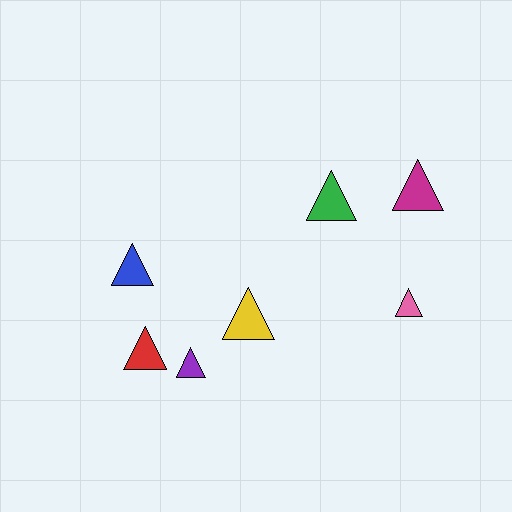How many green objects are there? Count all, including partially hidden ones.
There is 1 green object.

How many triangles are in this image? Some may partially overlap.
There are 7 triangles.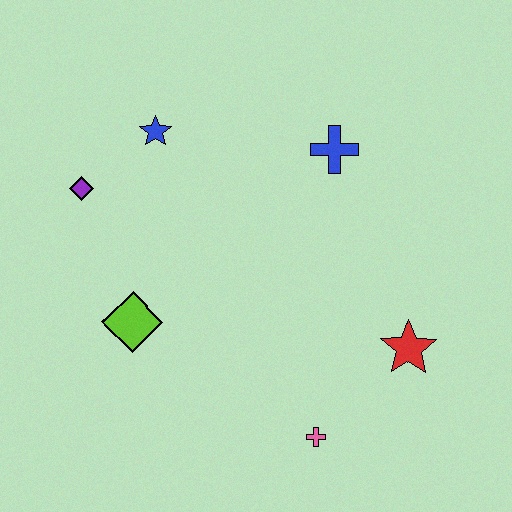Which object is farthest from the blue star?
The pink cross is farthest from the blue star.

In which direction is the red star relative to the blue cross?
The red star is below the blue cross.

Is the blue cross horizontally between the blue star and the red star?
Yes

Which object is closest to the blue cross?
The blue star is closest to the blue cross.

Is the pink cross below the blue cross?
Yes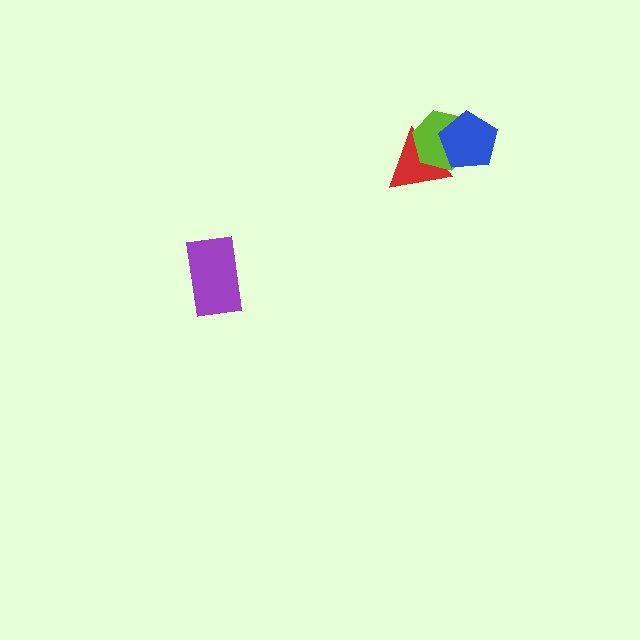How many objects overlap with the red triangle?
2 objects overlap with the red triangle.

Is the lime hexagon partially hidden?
Yes, it is partially covered by another shape.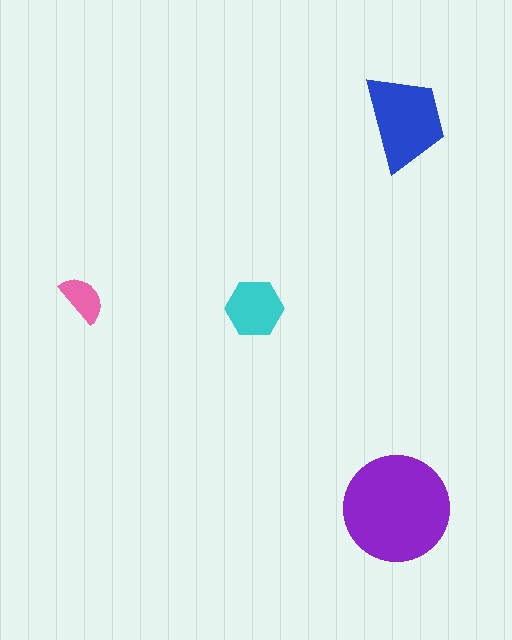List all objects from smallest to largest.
The pink semicircle, the cyan hexagon, the blue trapezoid, the purple circle.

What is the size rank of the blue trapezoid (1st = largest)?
2nd.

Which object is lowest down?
The purple circle is bottommost.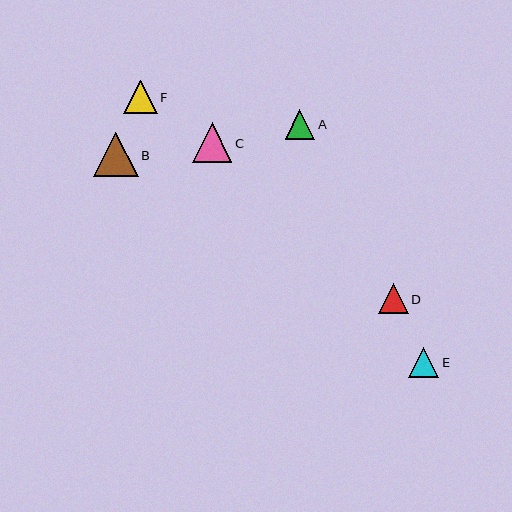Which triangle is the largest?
Triangle B is the largest with a size of approximately 44 pixels.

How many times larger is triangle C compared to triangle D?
Triangle C is approximately 1.3 times the size of triangle D.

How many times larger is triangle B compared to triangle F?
Triangle B is approximately 1.3 times the size of triangle F.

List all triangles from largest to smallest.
From largest to smallest: B, C, F, E, D, A.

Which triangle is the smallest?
Triangle A is the smallest with a size of approximately 30 pixels.